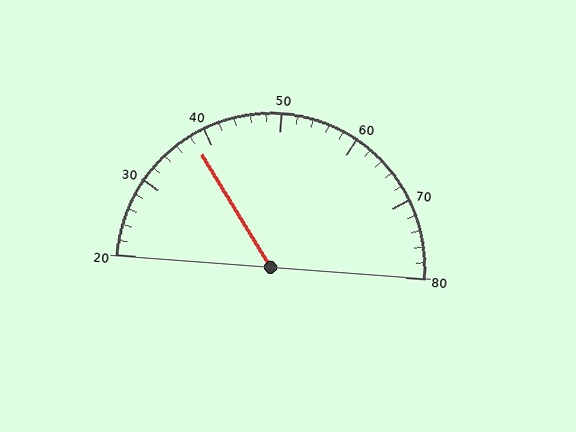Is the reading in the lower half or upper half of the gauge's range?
The reading is in the lower half of the range (20 to 80).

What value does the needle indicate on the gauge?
The needle indicates approximately 38.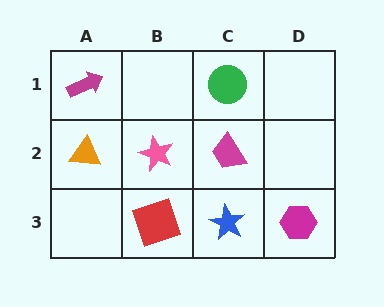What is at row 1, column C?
A green circle.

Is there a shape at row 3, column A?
No, that cell is empty.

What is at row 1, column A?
A magenta arrow.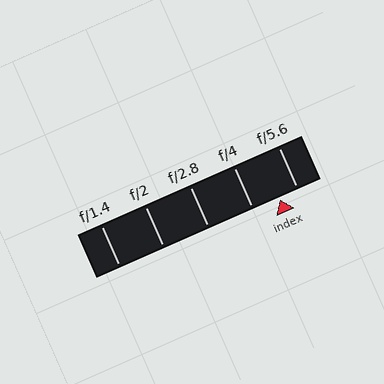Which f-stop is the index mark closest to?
The index mark is closest to f/5.6.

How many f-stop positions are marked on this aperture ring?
There are 5 f-stop positions marked.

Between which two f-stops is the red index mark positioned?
The index mark is between f/4 and f/5.6.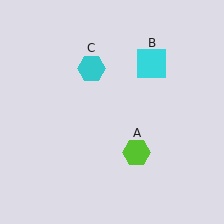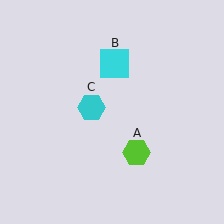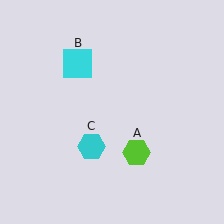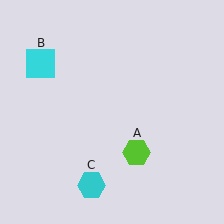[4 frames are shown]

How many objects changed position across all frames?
2 objects changed position: cyan square (object B), cyan hexagon (object C).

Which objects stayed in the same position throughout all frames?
Lime hexagon (object A) remained stationary.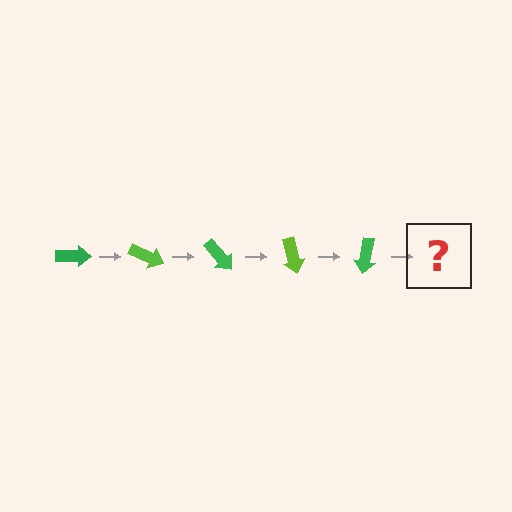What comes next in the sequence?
The next element should be a lime arrow, rotated 125 degrees from the start.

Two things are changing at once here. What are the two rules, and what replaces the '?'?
The two rules are that it rotates 25 degrees each step and the color cycles through green and lime. The '?' should be a lime arrow, rotated 125 degrees from the start.